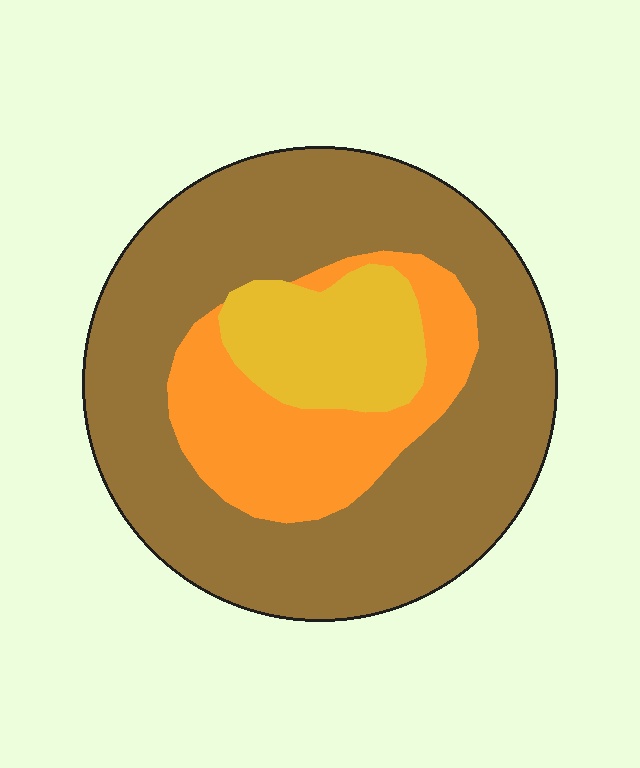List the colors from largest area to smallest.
From largest to smallest: brown, orange, yellow.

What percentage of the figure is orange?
Orange covers 21% of the figure.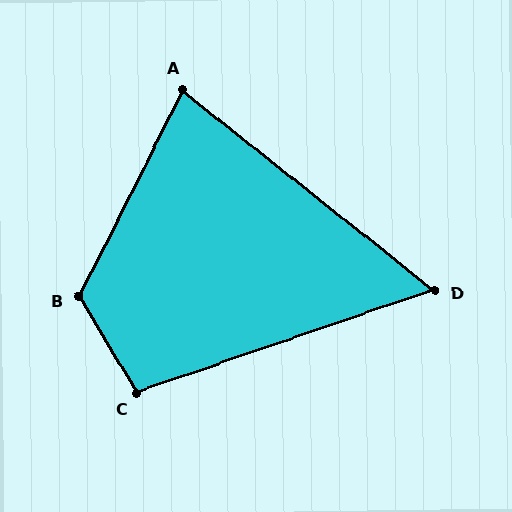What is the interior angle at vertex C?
Approximately 102 degrees (obtuse).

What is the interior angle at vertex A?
Approximately 78 degrees (acute).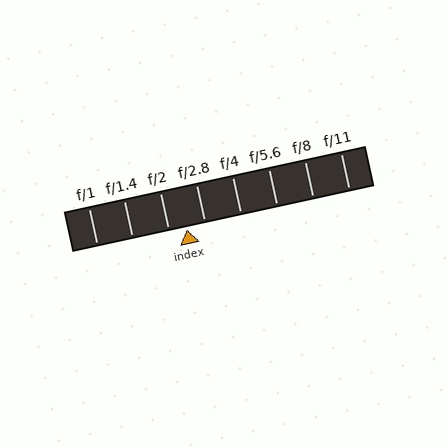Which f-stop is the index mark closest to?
The index mark is closest to f/2.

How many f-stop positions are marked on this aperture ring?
There are 8 f-stop positions marked.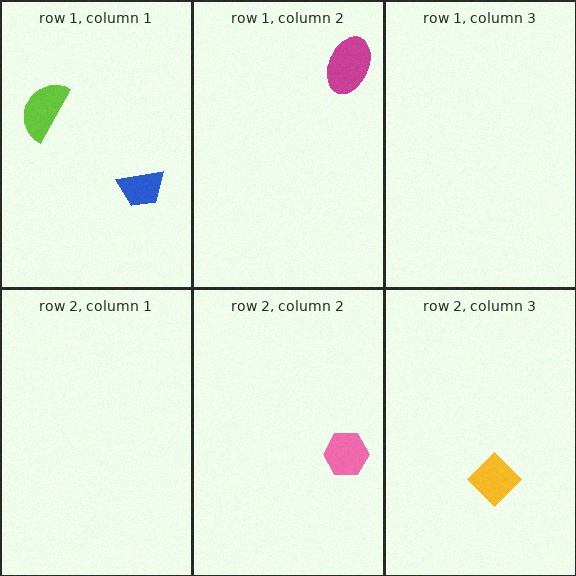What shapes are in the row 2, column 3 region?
The yellow diamond.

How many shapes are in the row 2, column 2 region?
1.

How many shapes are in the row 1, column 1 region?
2.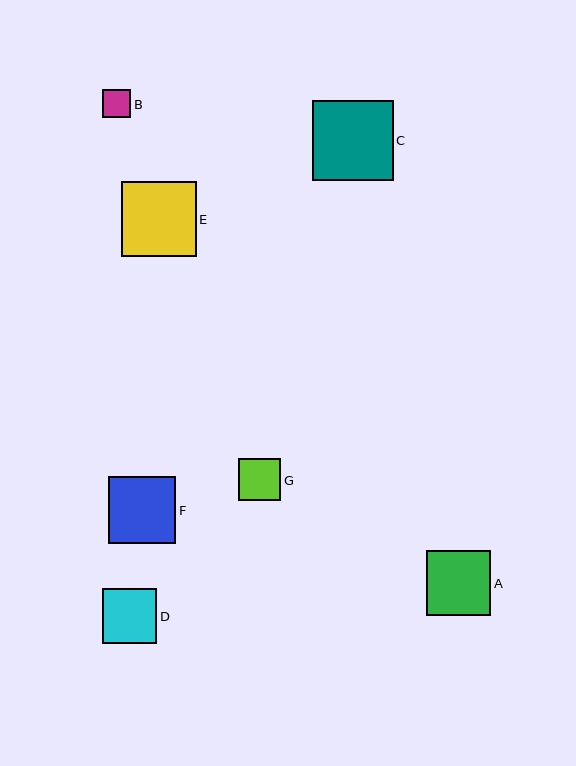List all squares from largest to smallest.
From largest to smallest: C, E, F, A, D, G, B.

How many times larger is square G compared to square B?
Square G is approximately 1.5 times the size of square B.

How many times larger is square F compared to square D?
Square F is approximately 1.2 times the size of square D.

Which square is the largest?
Square C is the largest with a size of approximately 80 pixels.